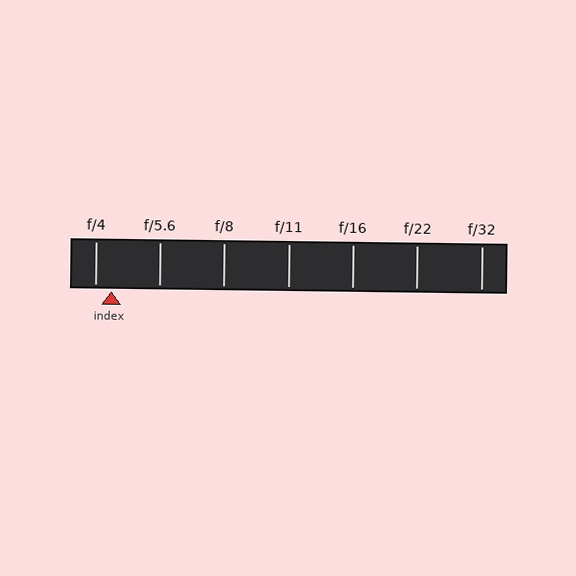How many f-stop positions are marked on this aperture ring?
There are 7 f-stop positions marked.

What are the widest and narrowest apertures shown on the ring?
The widest aperture shown is f/4 and the narrowest is f/32.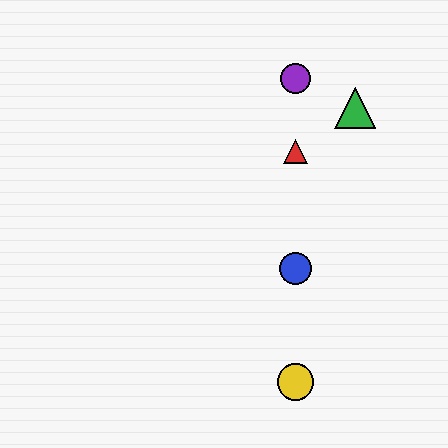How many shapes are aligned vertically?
4 shapes (the red triangle, the blue circle, the yellow circle, the purple circle) are aligned vertically.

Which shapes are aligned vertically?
The red triangle, the blue circle, the yellow circle, the purple circle are aligned vertically.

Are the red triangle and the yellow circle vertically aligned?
Yes, both are at x≈296.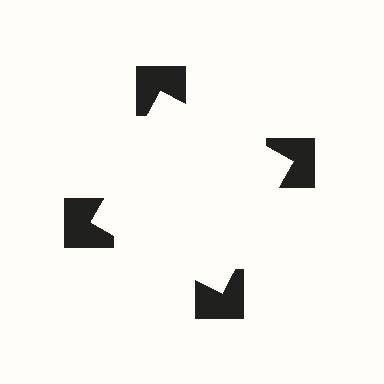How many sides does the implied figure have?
4 sides.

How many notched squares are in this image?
There are 4 — one at each vertex of the illusory square.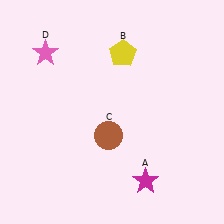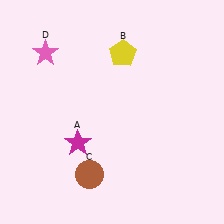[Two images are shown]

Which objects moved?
The objects that moved are: the magenta star (A), the brown circle (C).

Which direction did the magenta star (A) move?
The magenta star (A) moved left.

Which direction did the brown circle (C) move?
The brown circle (C) moved down.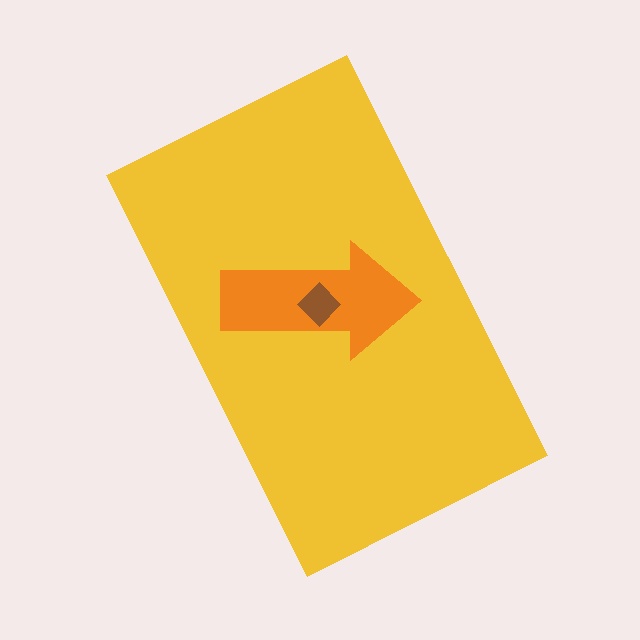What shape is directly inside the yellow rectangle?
The orange arrow.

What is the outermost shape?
The yellow rectangle.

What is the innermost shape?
The brown diamond.